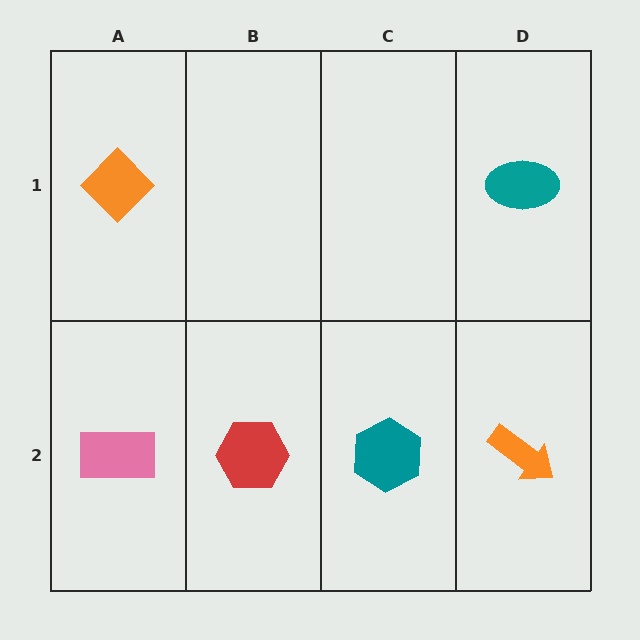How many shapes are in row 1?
2 shapes.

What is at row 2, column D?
An orange arrow.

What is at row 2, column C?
A teal hexagon.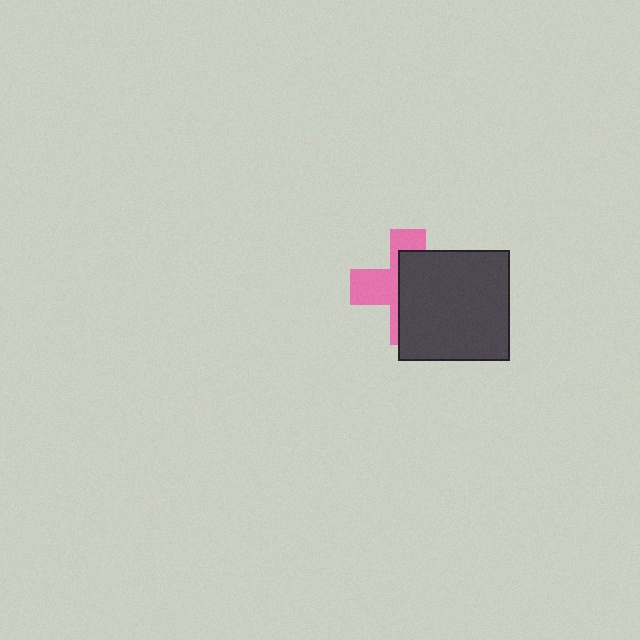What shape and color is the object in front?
The object in front is a dark gray rectangle.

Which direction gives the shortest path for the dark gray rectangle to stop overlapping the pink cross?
Moving right gives the shortest separation.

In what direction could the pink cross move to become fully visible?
The pink cross could move left. That would shift it out from behind the dark gray rectangle entirely.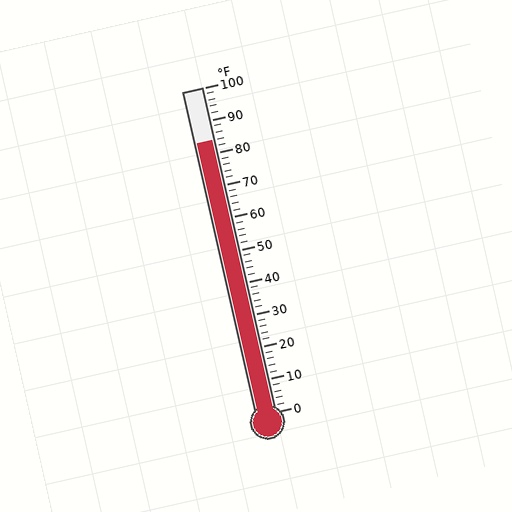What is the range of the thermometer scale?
The thermometer scale ranges from 0°F to 100°F.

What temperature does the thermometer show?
The thermometer shows approximately 84°F.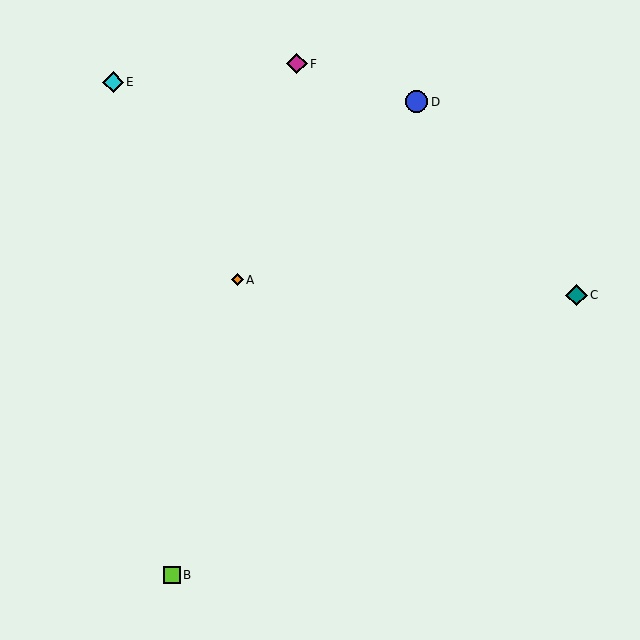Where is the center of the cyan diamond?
The center of the cyan diamond is at (113, 82).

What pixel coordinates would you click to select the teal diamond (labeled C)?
Click at (577, 295) to select the teal diamond C.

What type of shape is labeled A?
Shape A is an orange diamond.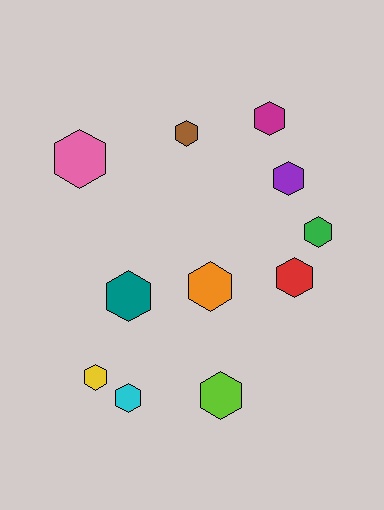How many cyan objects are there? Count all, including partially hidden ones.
There is 1 cyan object.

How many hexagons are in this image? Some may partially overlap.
There are 11 hexagons.